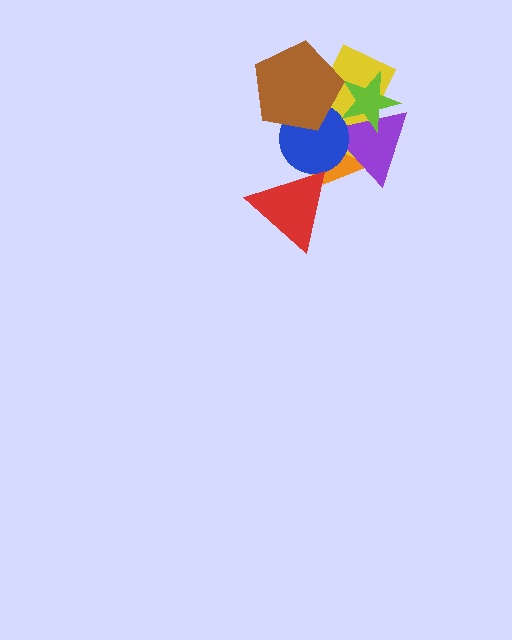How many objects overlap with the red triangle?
2 objects overlap with the red triangle.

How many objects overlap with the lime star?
3 objects overlap with the lime star.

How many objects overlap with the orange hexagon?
6 objects overlap with the orange hexagon.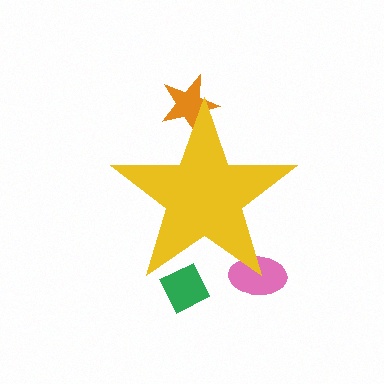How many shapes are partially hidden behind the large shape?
3 shapes are partially hidden.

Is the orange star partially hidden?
Yes, the orange star is partially hidden behind the yellow star.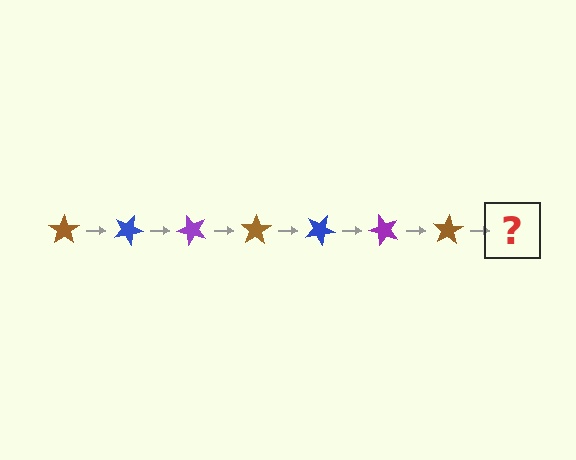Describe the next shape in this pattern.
It should be a blue star, rotated 175 degrees from the start.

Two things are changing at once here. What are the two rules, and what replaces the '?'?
The two rules are that it rotates 25 degrees each step and the color cycles through brown, blue, and purple. The '?' should be a blue star, rotated 175 degrees from the start.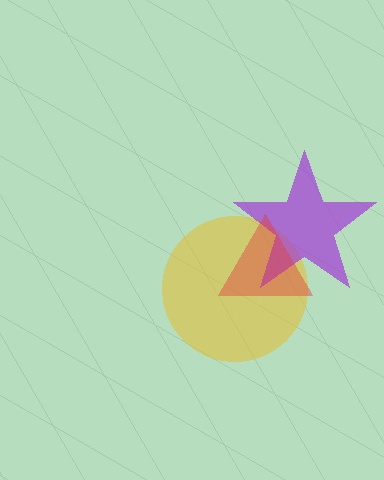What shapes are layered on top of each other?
The layered shapes are: a yellow circle, a purple star, a red triangle.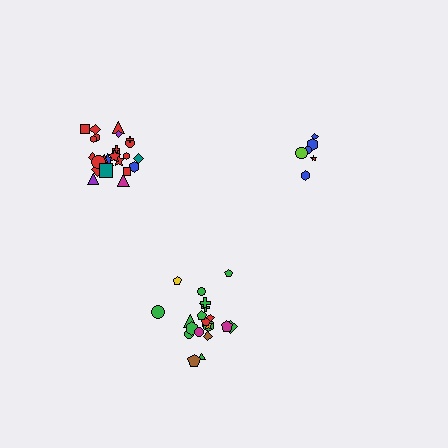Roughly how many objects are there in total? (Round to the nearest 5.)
Roughly 55 objects in total.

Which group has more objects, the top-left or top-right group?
The top-left group.